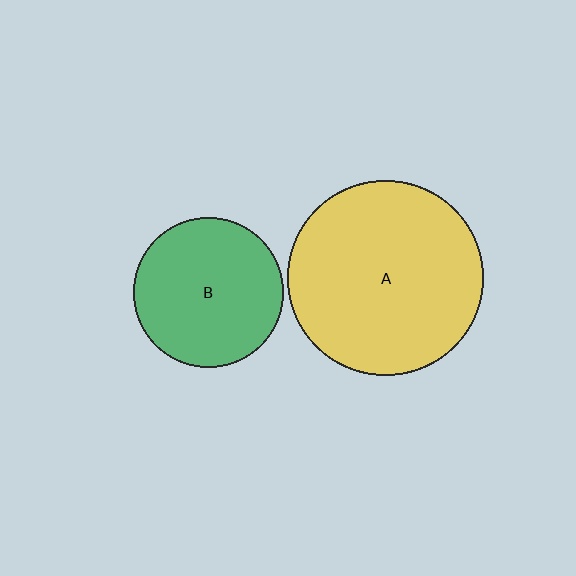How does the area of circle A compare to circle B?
Approximately 1.7 times.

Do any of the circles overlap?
No, none of the circles overlap.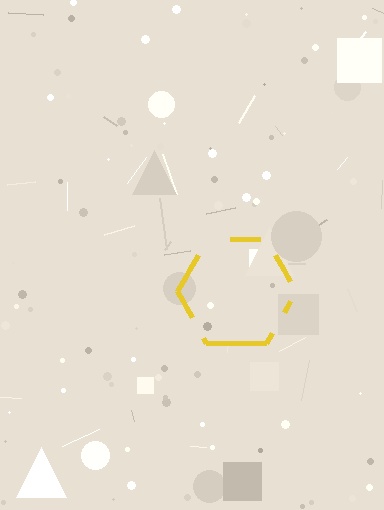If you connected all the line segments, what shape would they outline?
They would outline a hexagon.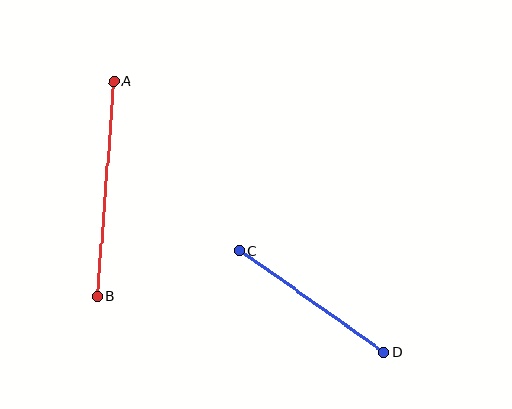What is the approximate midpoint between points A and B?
The midpoint is at approximately (105, 189) pixels.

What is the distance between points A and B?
The distance is approximately 216 pixels.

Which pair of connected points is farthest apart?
Points A and B are farthest apart.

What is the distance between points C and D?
The distance is approximately 176 pixels.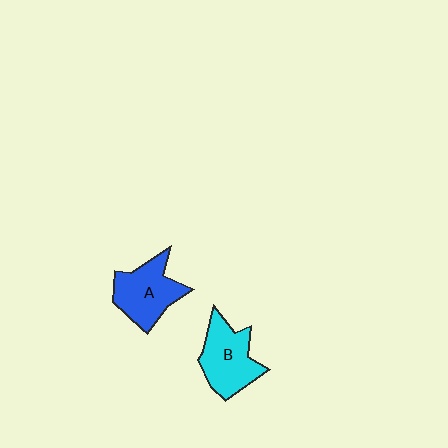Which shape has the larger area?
Shape B (cyan).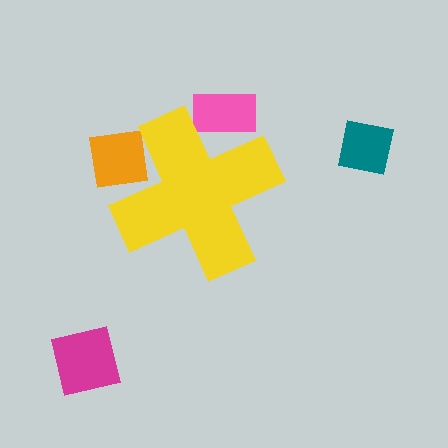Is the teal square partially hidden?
No, the teal square is fully visible.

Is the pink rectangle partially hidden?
Yes, the pink rectangle is partially hidden behind the yellow cross.